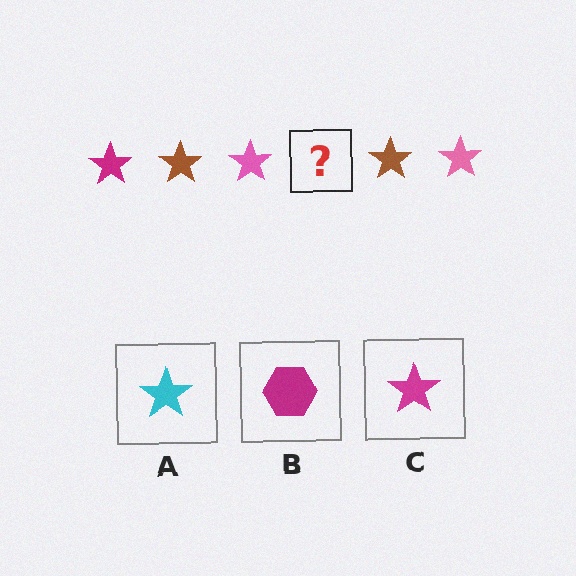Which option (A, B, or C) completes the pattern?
C.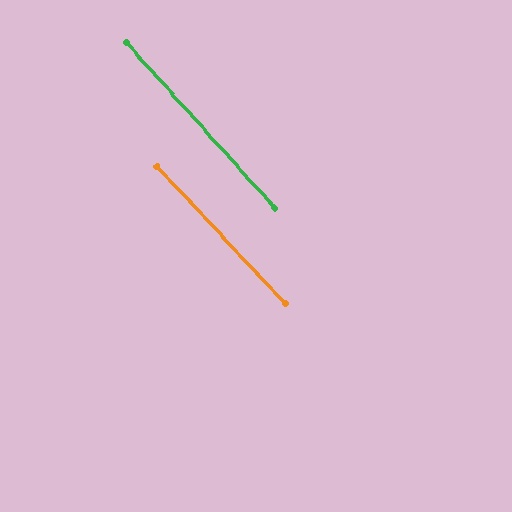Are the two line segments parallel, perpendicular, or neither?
Parallel — their directions differ by only 1.2°.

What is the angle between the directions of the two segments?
Approximately 1 degree.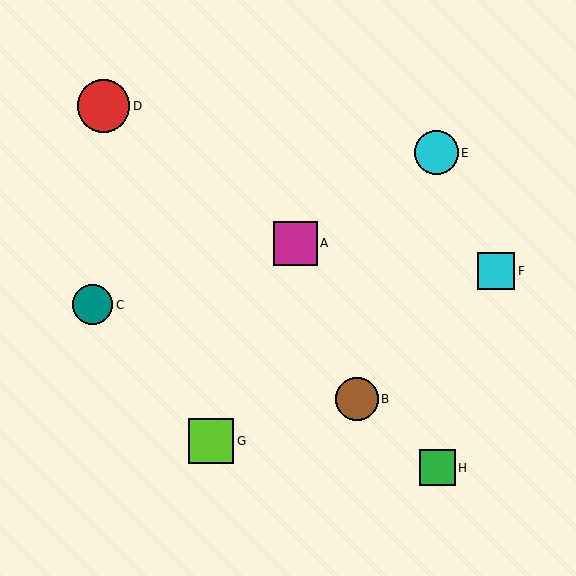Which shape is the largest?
The red circle (labeled D) is the largest.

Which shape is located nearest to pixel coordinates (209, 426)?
The lime square (labeled G) at (211, 441) is nearest to that location.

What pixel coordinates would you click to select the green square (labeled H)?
Click at (437, 468) to select the green square H.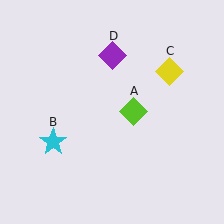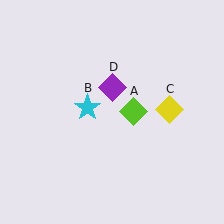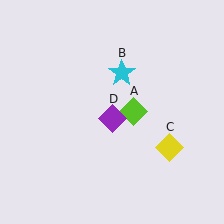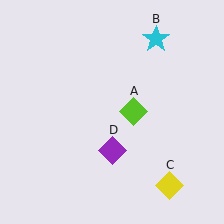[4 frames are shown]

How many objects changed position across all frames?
3 objects changed position: cyan star (object B), yellow diamond (object C), purple diamond (object D).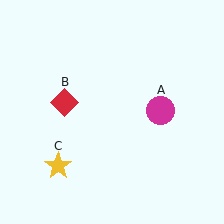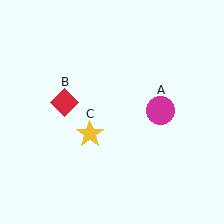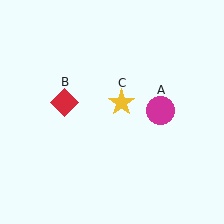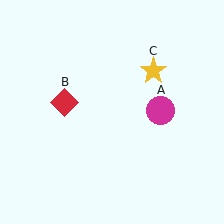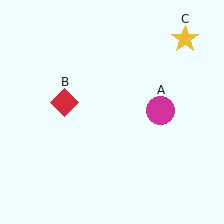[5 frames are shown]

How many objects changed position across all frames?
1 object changed position: yellow star (object C).